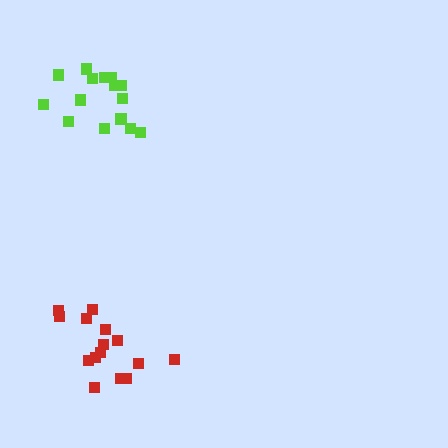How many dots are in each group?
Group 1: 15 dots, Group 2: 15 dots (30 total).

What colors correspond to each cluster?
The clusters are colored: lime, red.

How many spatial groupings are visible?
There are 2 spatial groupings.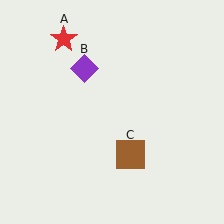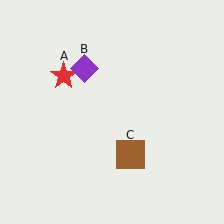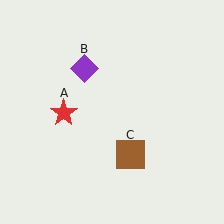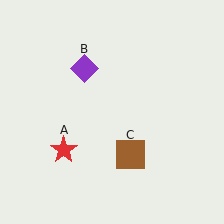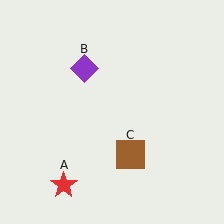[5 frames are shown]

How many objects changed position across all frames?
1 object changed position: red star (object A).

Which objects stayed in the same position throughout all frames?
Purple diamond (object B) and brown square (object C) remained stationary.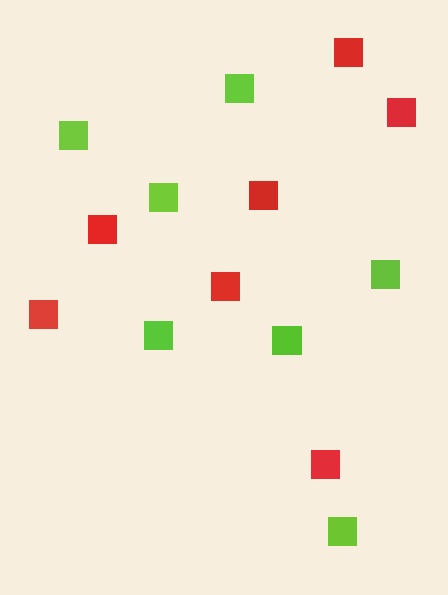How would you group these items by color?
There are 2 groups: one group of lime squares (7) and one group of red squares (7).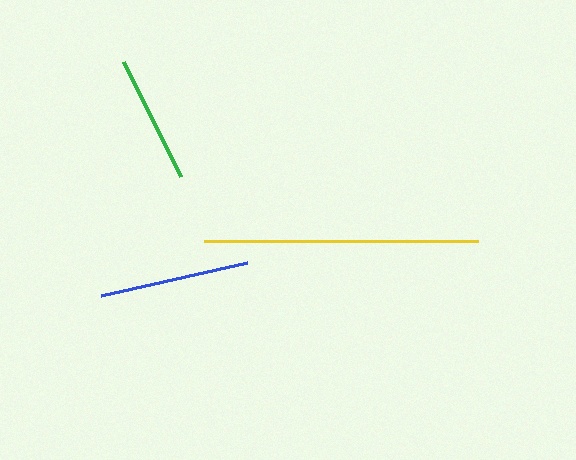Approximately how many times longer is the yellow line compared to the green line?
The yellow line is approximately 2.1 times the length of the green line.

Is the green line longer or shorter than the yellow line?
The yellow line is longer than the green line.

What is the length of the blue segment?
The blue segment is approximately 150 pixels long.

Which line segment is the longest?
The yellow line is the longest at approximately 274 pixels.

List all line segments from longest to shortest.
From longest to shortest: yellow, blue, green.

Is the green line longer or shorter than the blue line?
The blue line is longer than the green line.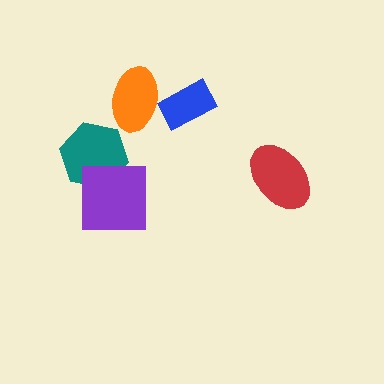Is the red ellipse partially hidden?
No, no other shape covers it.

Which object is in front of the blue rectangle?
The orange ellipse is in front of the blue rectangle.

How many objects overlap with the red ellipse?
0 objects overlap with the red ellipse.